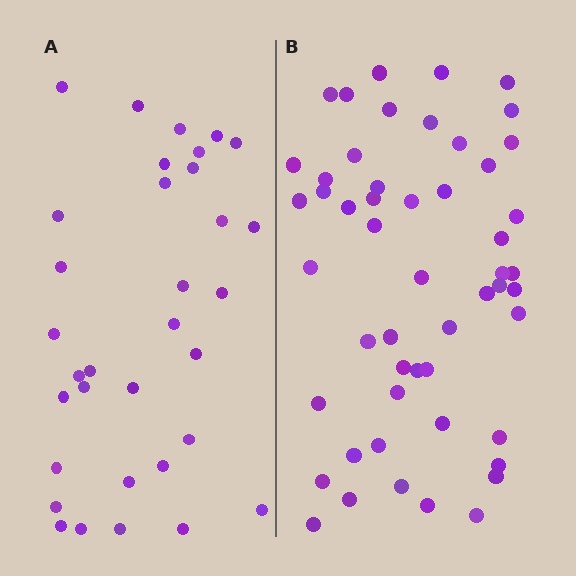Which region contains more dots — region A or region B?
Region B (the right region) has more dots.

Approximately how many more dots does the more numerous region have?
Region B has approximately 20 more dots than region A.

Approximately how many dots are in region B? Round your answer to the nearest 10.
About 50 dots. (The exact count is 52, which rounds to 50.)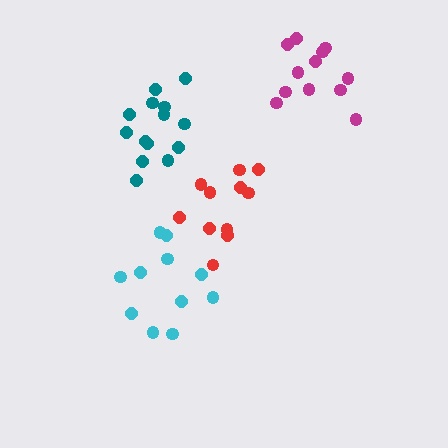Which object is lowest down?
The cyan cluster is bottommost.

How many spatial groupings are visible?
There are 4 spatial groupings.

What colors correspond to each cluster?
The clusters are colored: cyan, red, teal, magenta.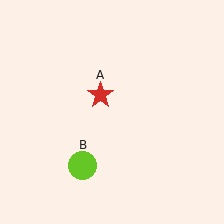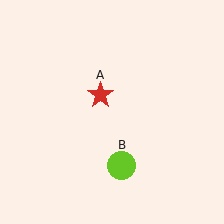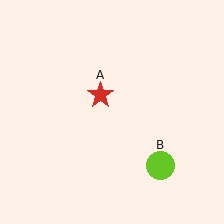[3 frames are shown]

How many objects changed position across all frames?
1 object changed position: lime circle (object B).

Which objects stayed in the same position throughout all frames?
Red star (object A) remained stationary.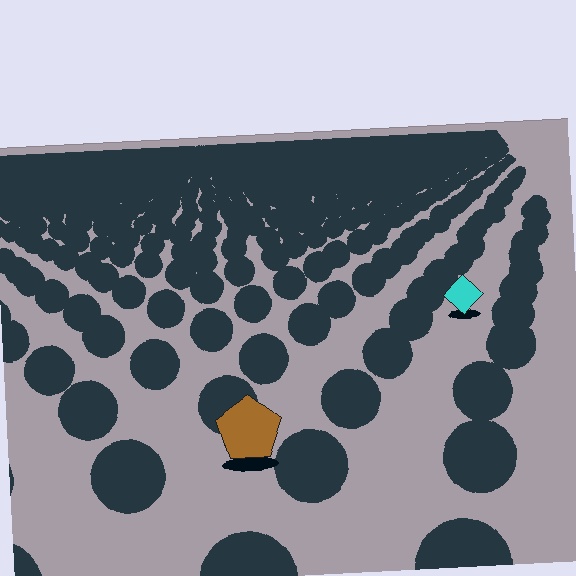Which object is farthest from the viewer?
The cyan diamond is farthest from the viewer. It appears smaller and the ground texture around it is denser.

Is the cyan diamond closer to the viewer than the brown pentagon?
No. The brown pentagon is closer — you can tell from the texture gradient: the ground texture is coarser near it.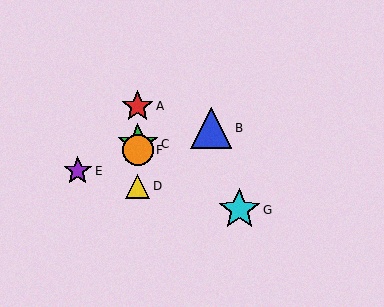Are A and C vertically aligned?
Yes, both are at x≈138.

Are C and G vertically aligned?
No, C is at x≈138 and G is at x≈239.